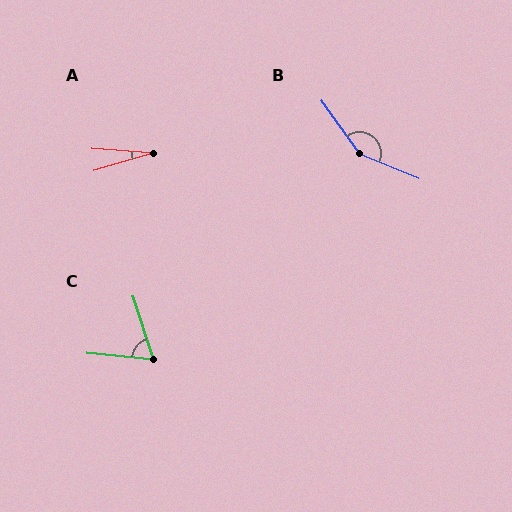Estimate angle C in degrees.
Approximately 66 degrees.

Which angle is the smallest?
A, at approximately 21 degrees.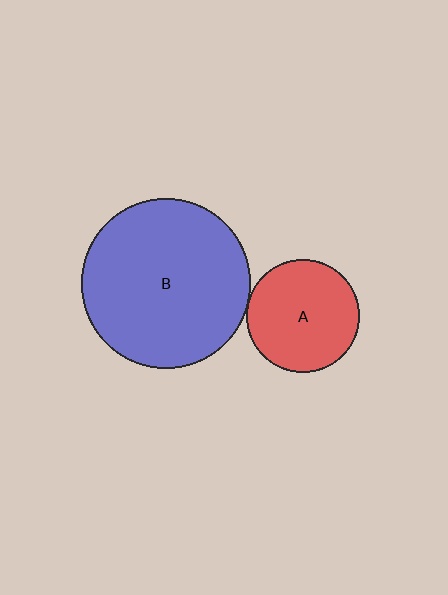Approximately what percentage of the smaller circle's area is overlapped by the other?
Approximately 5%.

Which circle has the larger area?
Circle B (blue).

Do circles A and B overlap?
Yes.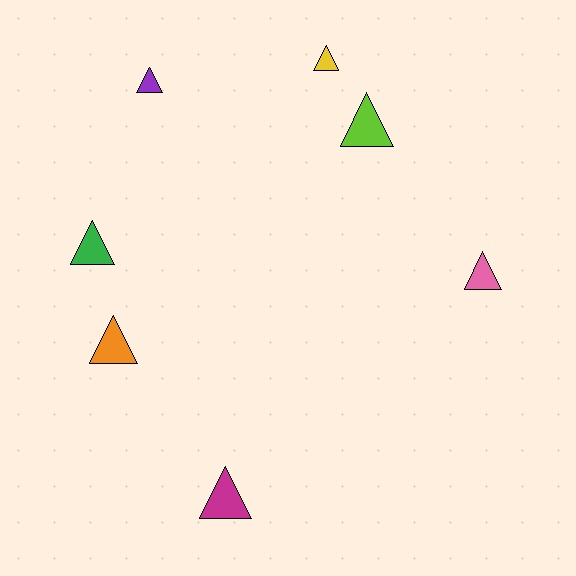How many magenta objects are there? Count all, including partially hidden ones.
There is 1 magenta object.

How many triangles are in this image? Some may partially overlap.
There are 7 triangles.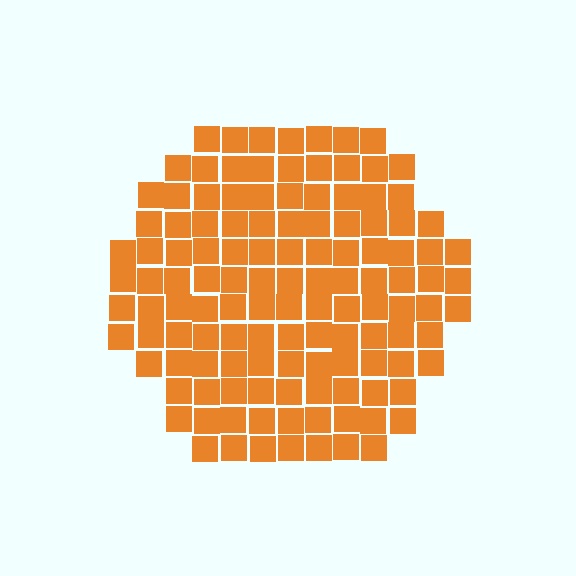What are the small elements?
The small elements are squares.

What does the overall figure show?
The overall figure shows a hexagon.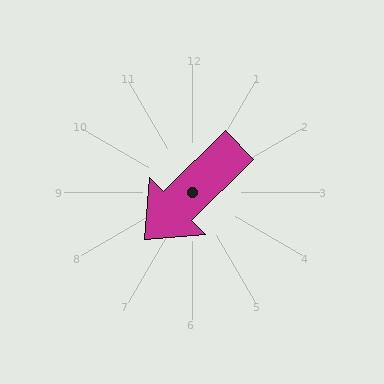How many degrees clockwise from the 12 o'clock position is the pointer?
Approximately 225 degrees.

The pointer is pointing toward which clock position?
Roughly 8 o'clock.